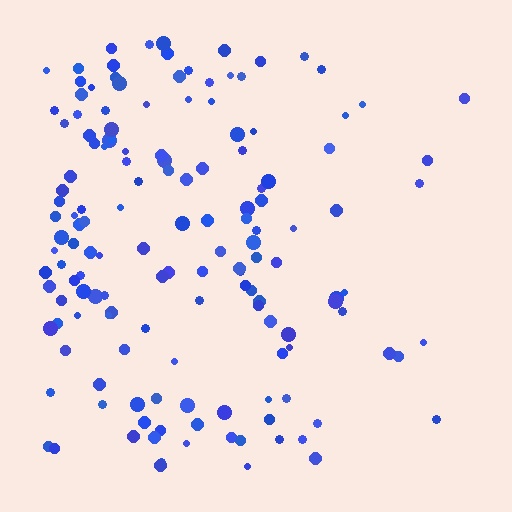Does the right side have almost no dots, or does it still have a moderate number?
Still a moderate number, just noticeably fewer than the left.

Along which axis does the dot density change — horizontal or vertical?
Horizontal.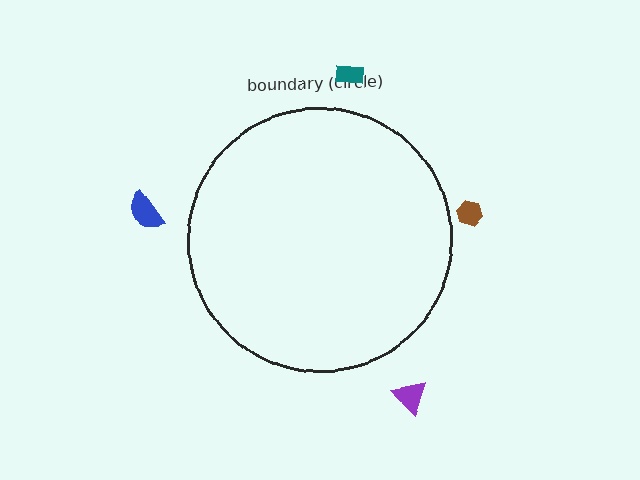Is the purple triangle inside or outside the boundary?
Outside.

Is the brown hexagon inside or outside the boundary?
Outside.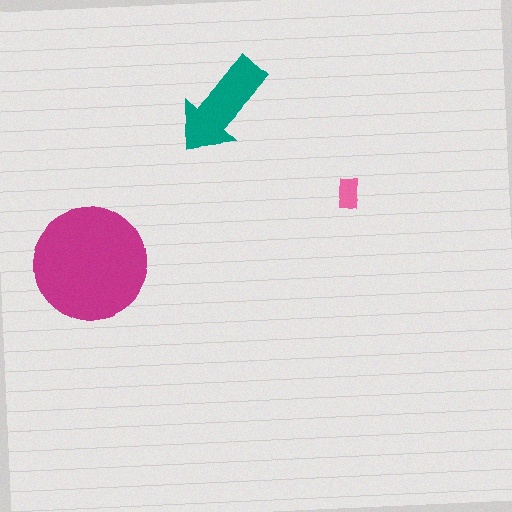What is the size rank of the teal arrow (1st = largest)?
2nd.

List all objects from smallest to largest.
The pink rectangle, the teal arrow, the magenta circle.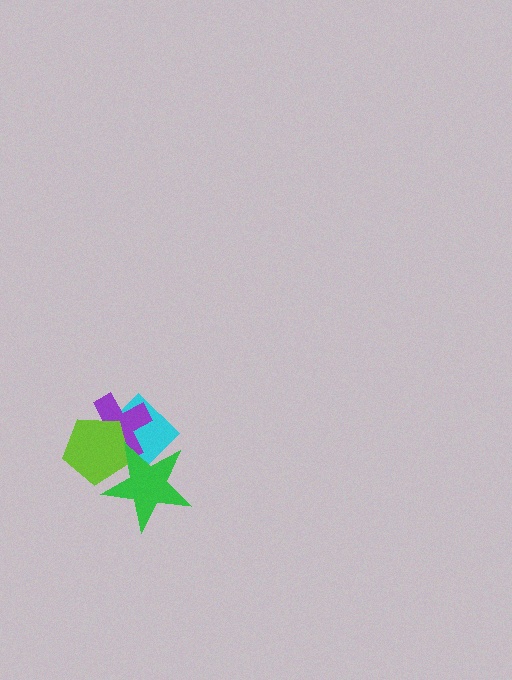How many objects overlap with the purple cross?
3 objects overlap with the purple cross.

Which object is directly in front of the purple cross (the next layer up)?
The lime pentagon is directly in front of the purple cross.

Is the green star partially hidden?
No, no other shape covers it.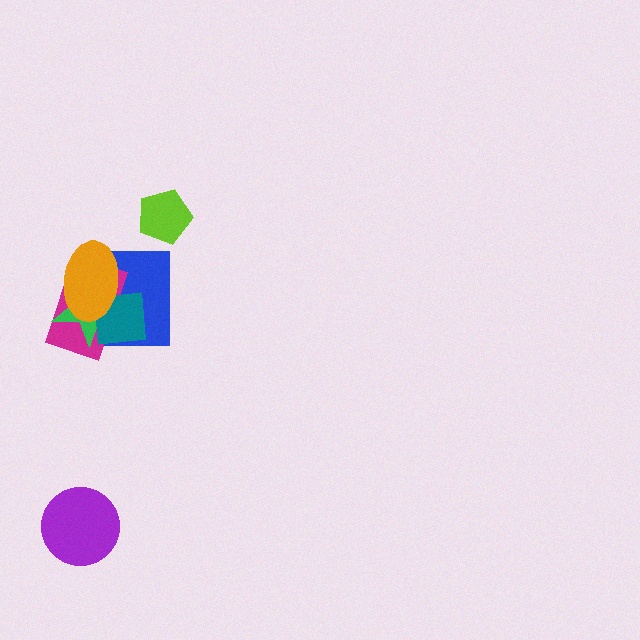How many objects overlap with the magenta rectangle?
4 objects overlap with the magenta rectangle.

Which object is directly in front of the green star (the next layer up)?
The teal square is directly in front of the green star.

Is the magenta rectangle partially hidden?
Yes, it is partially covered by another shape.